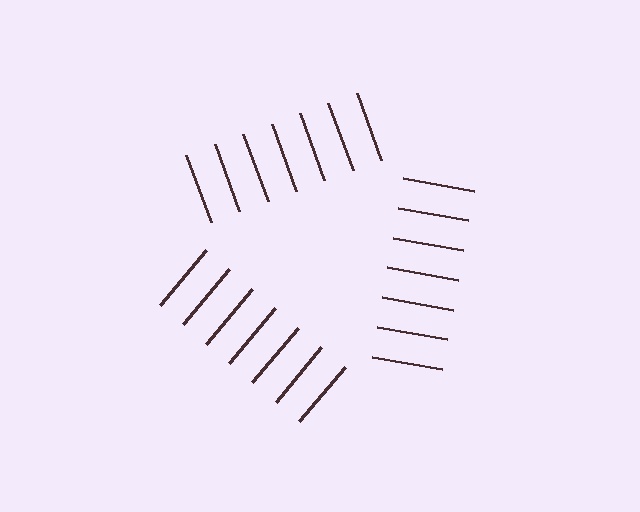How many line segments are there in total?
21 — 7 along each of the 3 edges.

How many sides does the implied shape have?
3 sides — the line-ends trace a triangle.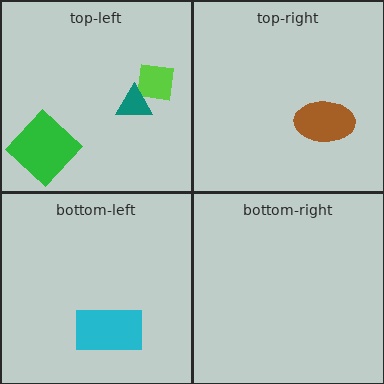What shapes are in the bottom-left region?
The cyan rectangle.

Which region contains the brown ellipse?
The top-right region.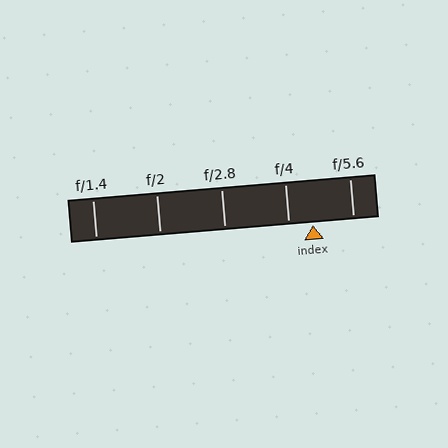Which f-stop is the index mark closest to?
The index mark is closest to f/4.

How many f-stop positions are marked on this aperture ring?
There are 5 f-stop positions marked.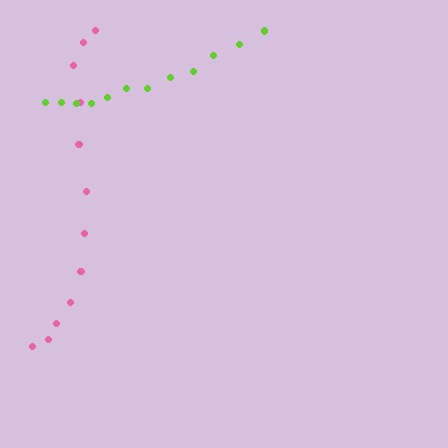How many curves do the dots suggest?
There are 2 distinct paths.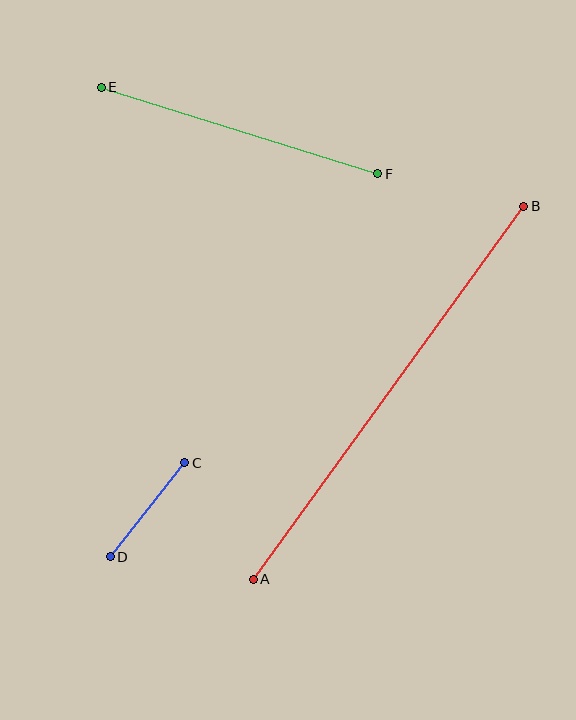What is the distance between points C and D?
The distance is approximately 120 pixels.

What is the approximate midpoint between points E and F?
The midpoint is at approximately (240, 130) pixels.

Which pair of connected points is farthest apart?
Points A and B are farthest apart.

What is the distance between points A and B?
The distance is approximately 461 pixels.